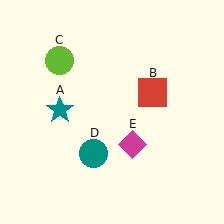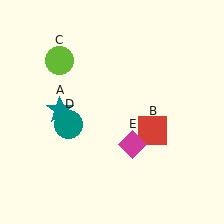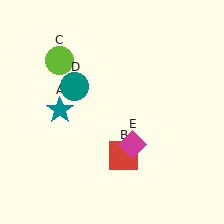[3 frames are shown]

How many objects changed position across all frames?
2 objects changed position: red square (object B), teal circle (object D).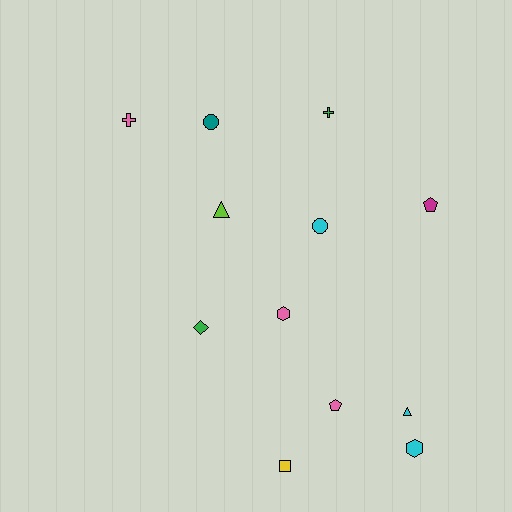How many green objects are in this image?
There are 2 green objects.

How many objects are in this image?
There are 12 objects.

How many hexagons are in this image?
There are 2 hexagons.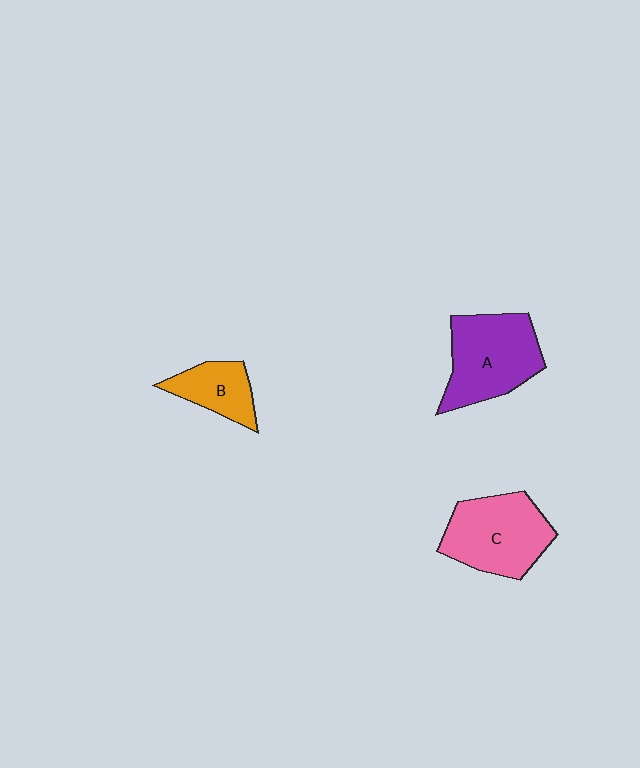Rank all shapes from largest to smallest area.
From largest to smallest: A (purple), C (pink), B (orange).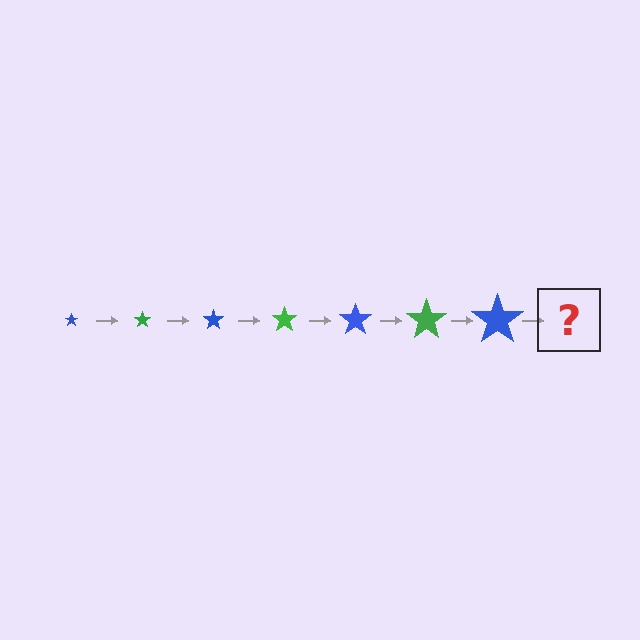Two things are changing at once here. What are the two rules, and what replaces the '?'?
The two rules are that the star grows larger each step and the color cycles through blue and green. The '?' should be a green star, larger than the previous one.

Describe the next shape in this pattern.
It should be a green star, larger than the previous one.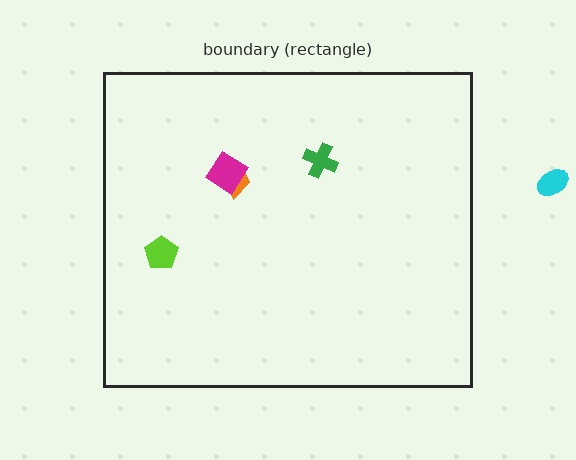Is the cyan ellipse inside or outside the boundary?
Outside.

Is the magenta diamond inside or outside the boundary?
Inside.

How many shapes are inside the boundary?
4 inside, 1 outside.